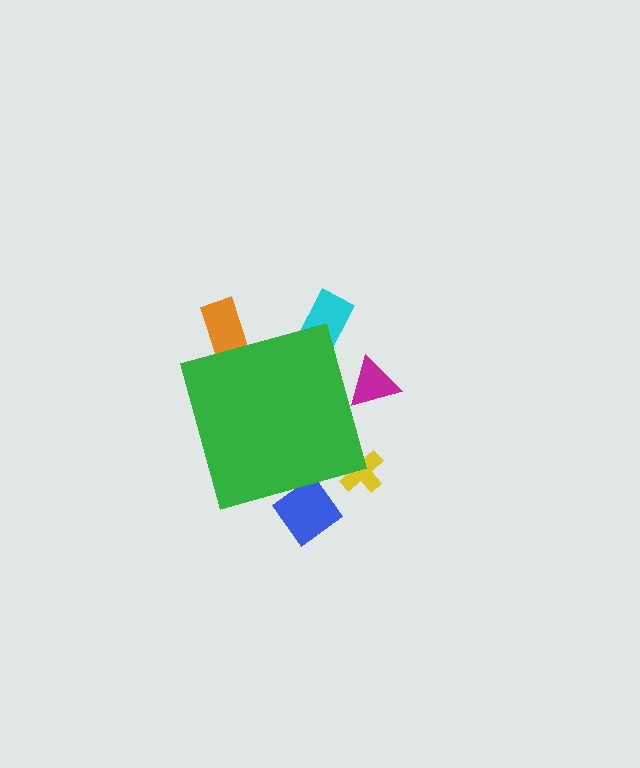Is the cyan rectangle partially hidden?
Yes, the cyan rectangle is partially hidden behind the green diamond.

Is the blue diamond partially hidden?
Yes, the blue diamond is partially hidden behind the green diamond.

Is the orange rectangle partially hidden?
Yes, the orange rectangle is partially hidden behind the green diamond.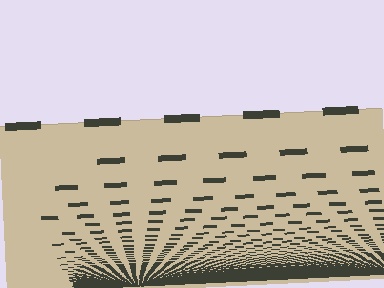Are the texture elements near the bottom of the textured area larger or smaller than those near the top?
Smaller. The gradient is inverted — elements near the bottom are smaller and denser.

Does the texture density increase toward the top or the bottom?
Density increases toward the bottom.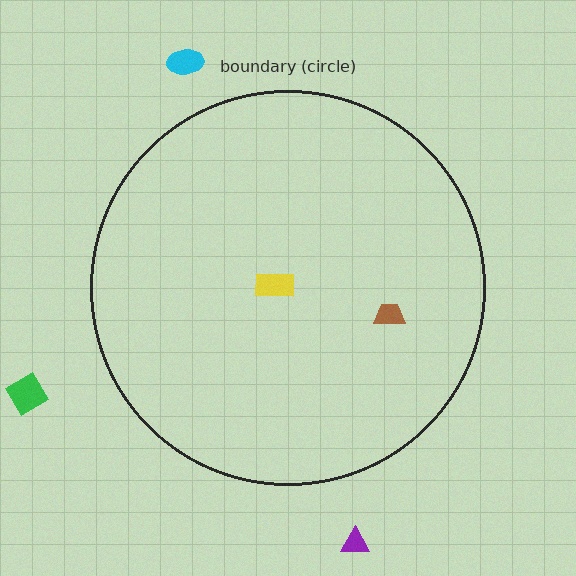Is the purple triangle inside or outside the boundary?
Outside.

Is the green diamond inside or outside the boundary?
Outside.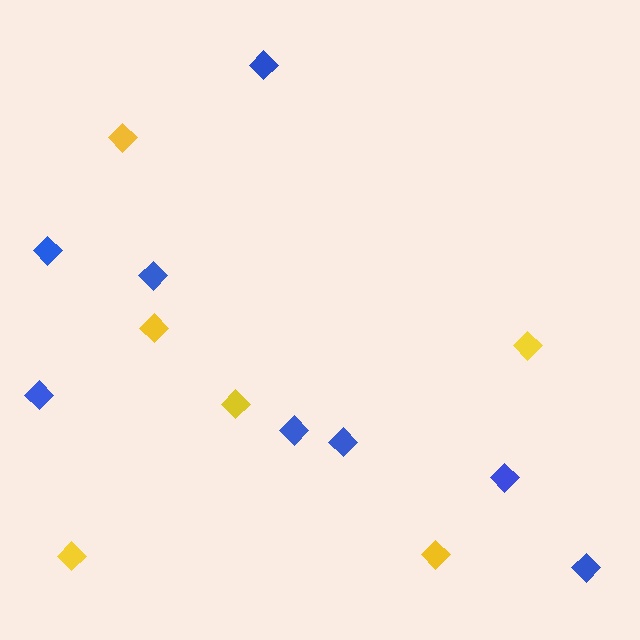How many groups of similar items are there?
There are 2 groups: one group of yellow diamonds (6) and one group of blue diamonds (8).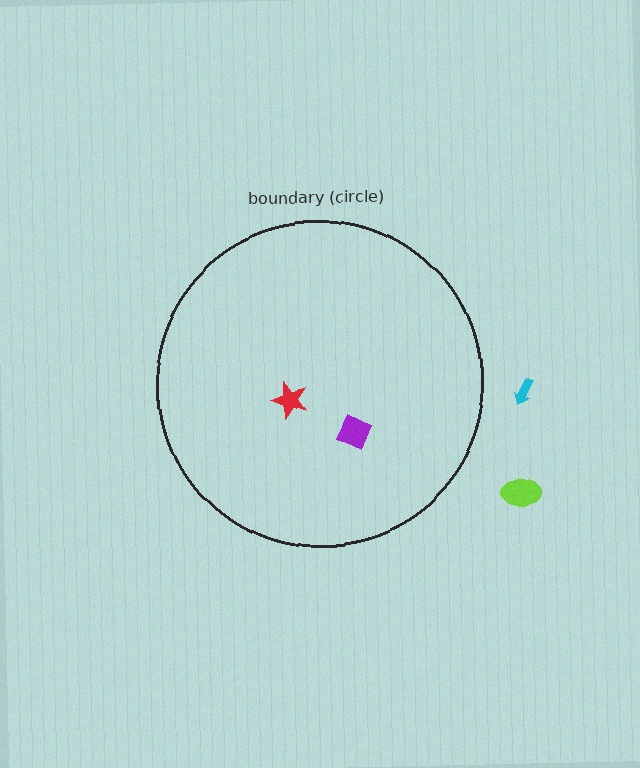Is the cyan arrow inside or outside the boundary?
Outside.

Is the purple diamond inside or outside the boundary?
Inside.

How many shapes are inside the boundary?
2 inside, 2 outside.